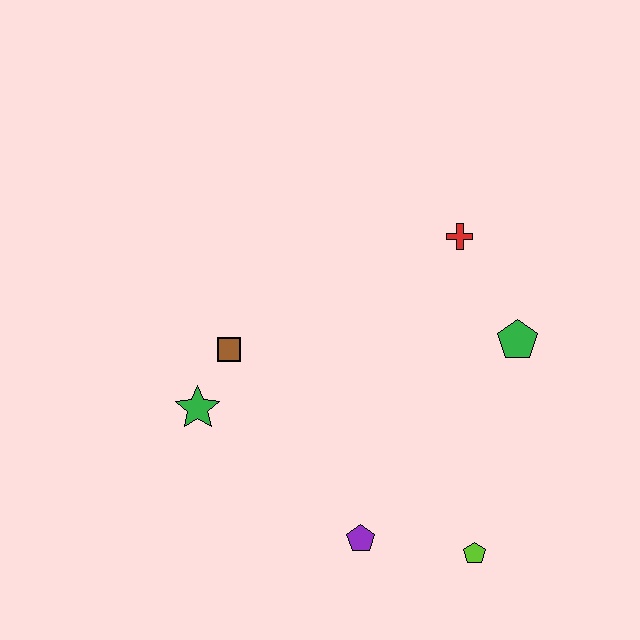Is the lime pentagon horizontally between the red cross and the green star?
No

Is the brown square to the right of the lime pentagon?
No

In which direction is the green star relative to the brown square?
The green star is below the brown square.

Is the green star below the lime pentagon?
No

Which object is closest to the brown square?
The green star is closest to the brown square.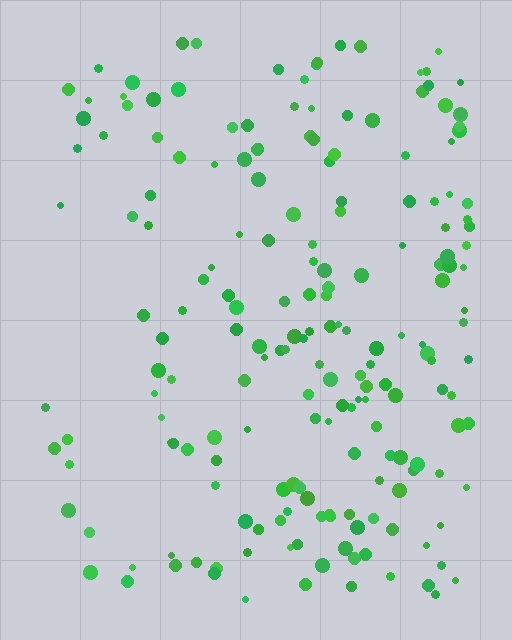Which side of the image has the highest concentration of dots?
The right.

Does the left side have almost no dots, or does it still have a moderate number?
Still a moderate number, just noticeably fewer than the right.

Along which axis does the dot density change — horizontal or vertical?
Horizontal.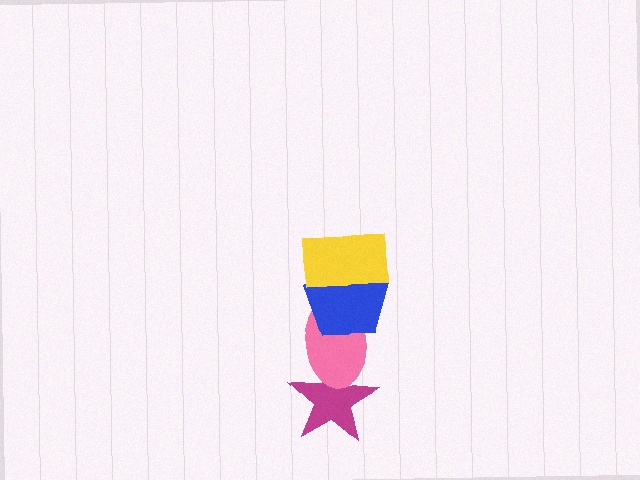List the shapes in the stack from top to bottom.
From top to bottom: the yellow rectangle, the blue pentagon, the pink ellipse, the magenta star.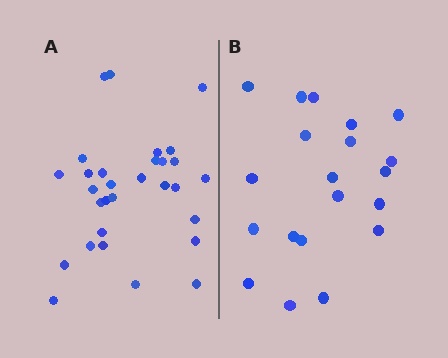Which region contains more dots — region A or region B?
Region A (the left region) has more dots.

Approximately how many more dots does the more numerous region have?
Region A has roughly 10 or so more dots than region B.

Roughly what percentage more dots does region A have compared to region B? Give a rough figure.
About 50% more.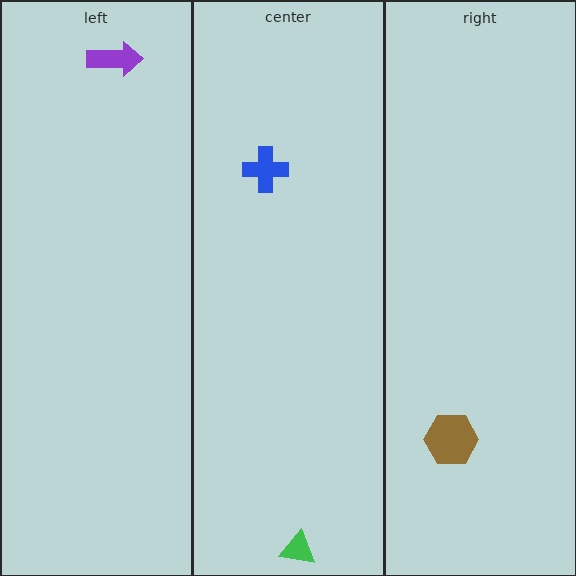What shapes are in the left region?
The purple arrow.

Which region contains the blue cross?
The center region.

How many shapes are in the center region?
2.